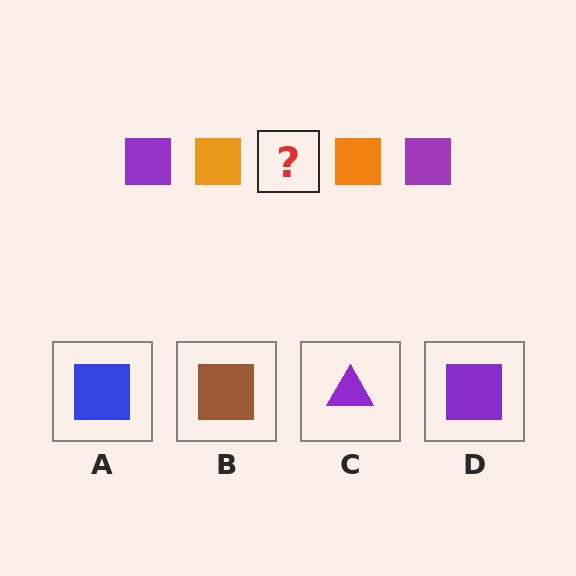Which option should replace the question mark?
Option D.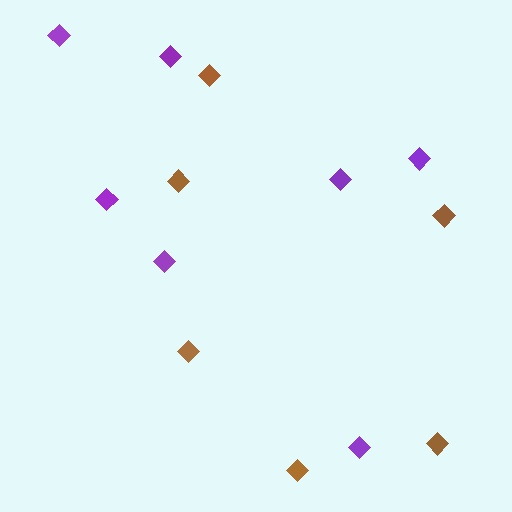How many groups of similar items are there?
There are 2 groups: one group of purple diamonds (7) and one group of brown diamonds (6).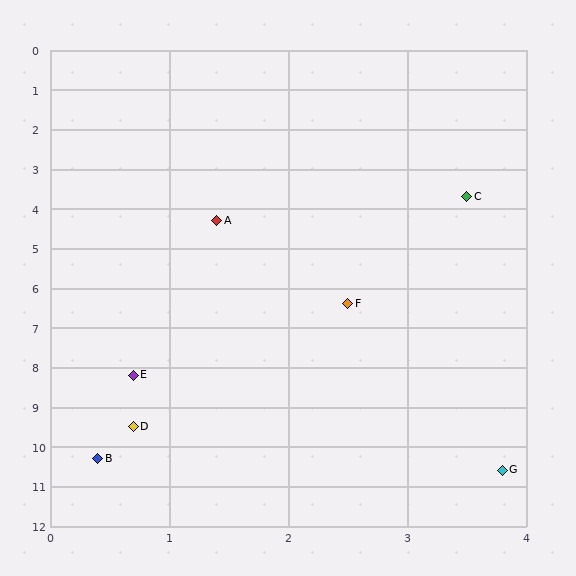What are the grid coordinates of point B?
Point B is at approximately (0.4, 10.3).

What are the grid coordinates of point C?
Point C is at approximately (3.5, 3.7).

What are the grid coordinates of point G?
Point G is at approximately (3.8, 10.6).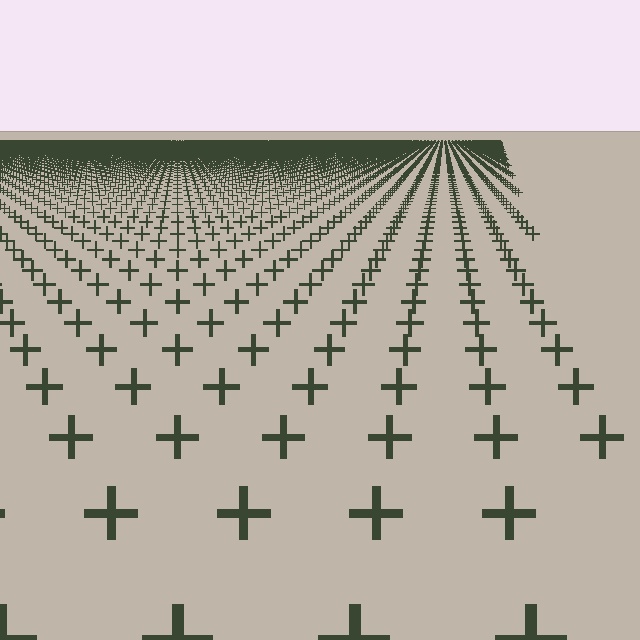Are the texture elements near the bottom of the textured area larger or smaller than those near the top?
Larger. Near the bottom, elements are closer to the viewer and appear at a bigger on-screen size.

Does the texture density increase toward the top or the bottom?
Density increases toward the top.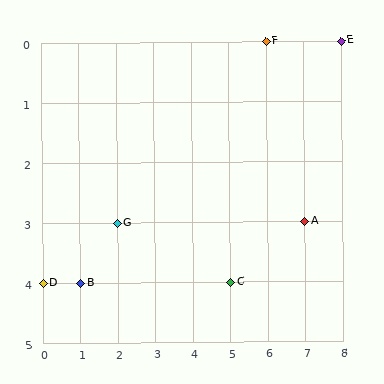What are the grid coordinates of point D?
Point D is at grid coordinates (0, 4).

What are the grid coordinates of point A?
Point A is at grid coordinates (7, 3).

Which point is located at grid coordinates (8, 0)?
Point E is at (8, 0).